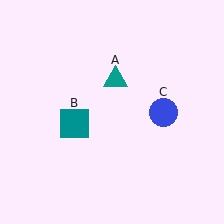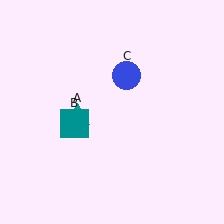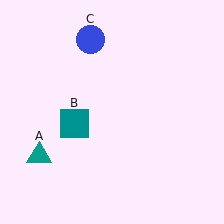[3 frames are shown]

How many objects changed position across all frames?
2 objects changed position: teal triangle (object A), blue circle (object C).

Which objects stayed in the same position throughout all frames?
Teal square (object B) remained stationary.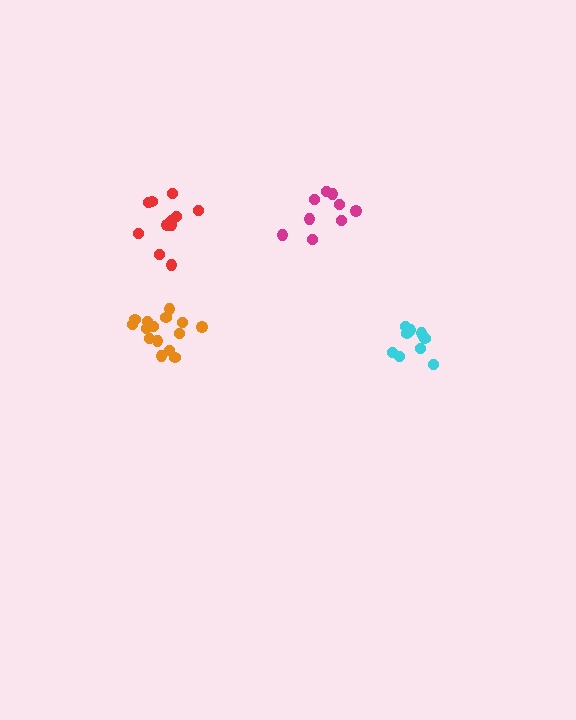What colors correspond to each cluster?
The clusters are colored: magenta, cyan, orange, red.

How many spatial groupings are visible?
There are 4 spatial groupings.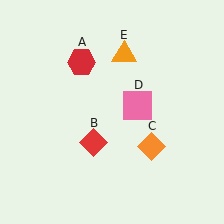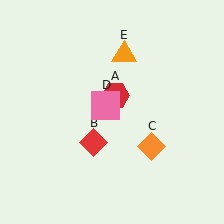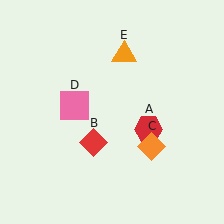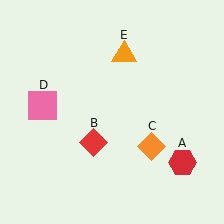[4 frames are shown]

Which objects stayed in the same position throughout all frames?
Red diamond (object B) and orange diamond (object C) and orange triangle (object E) remained stationary.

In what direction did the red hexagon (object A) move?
The red hexagon (object A) moved down and to the right.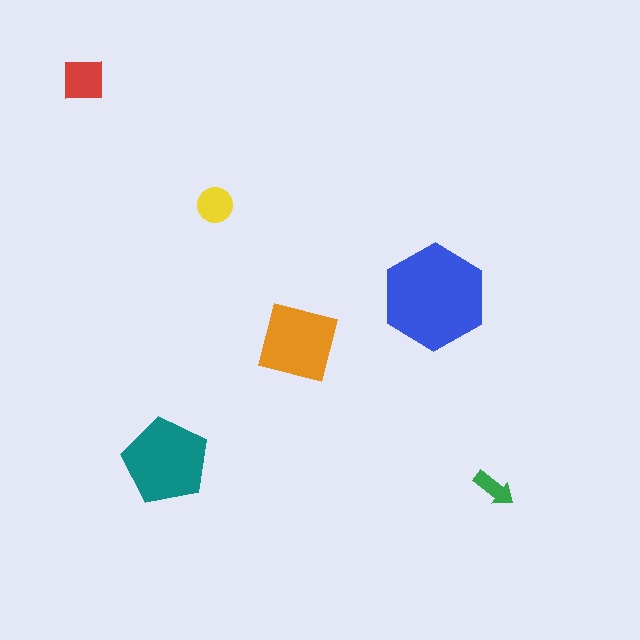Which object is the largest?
The blue hexagon.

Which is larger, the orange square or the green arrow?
The orange square.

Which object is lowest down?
The green arrow is bottommost.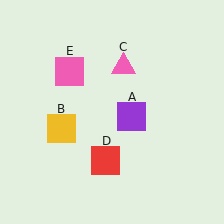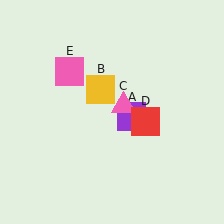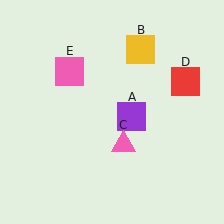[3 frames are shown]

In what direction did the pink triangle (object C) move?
The pink triangle (object C) moved down.